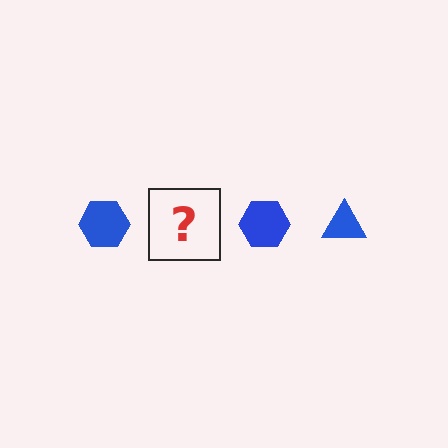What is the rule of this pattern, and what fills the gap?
The rule is that the pattern cycles through hexagon, triangle shapes in blue. The gap should be filled with a blue triangle.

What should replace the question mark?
The question mark should be replaced with a blue triangle.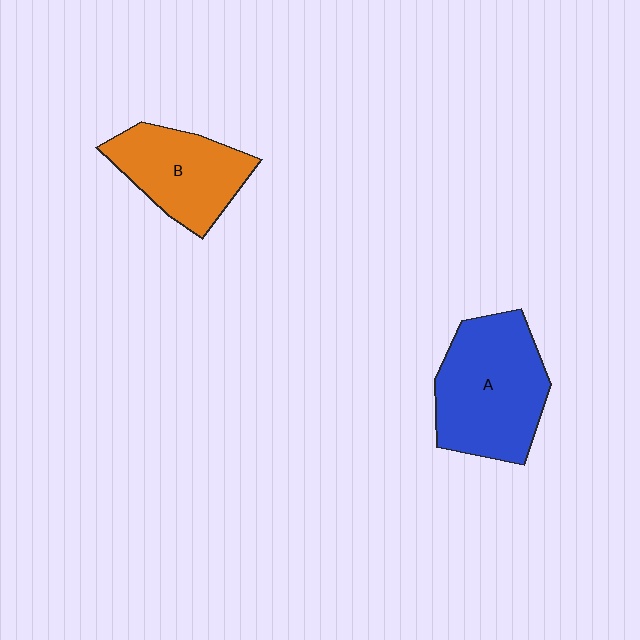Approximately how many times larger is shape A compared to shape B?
Approximately 1.4 times.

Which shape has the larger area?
Shape A (blue).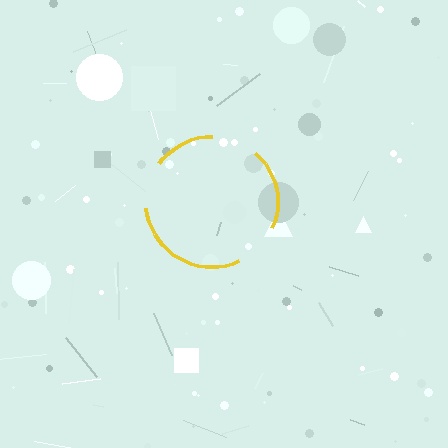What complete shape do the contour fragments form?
The contour fragments form a circle.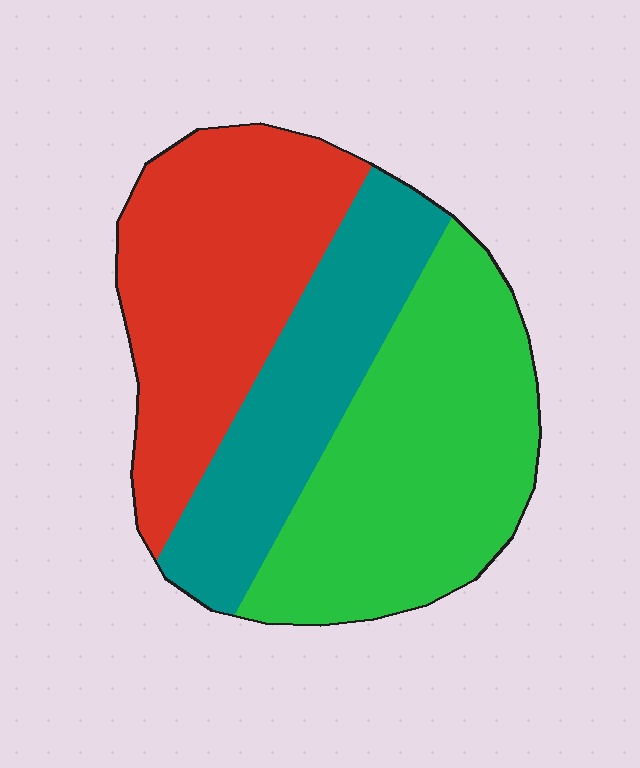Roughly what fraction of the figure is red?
Red covers 35% of the figure.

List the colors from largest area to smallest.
From largest to smallest: green, red, teal.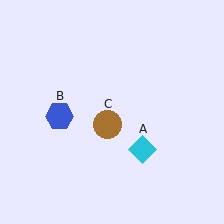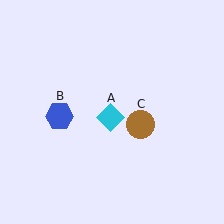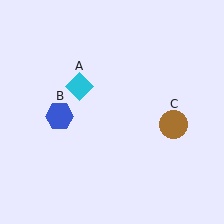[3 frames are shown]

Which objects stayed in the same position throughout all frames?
Blue hexagon (object B) remained stationary.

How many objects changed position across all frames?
2 objects changed position: cyan diamond (object A), brown circle (object C).